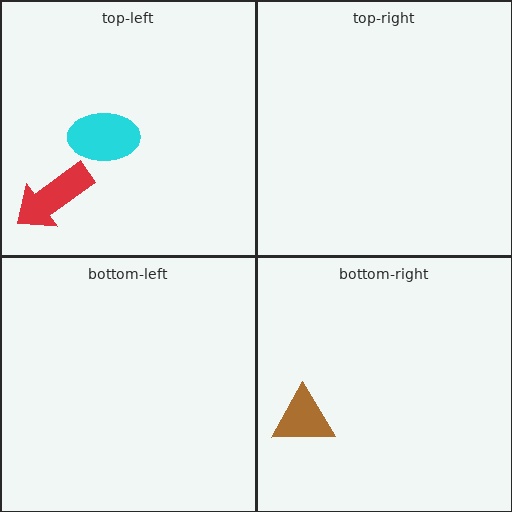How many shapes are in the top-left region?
2.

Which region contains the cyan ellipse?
The top-left region.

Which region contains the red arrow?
The top-left region.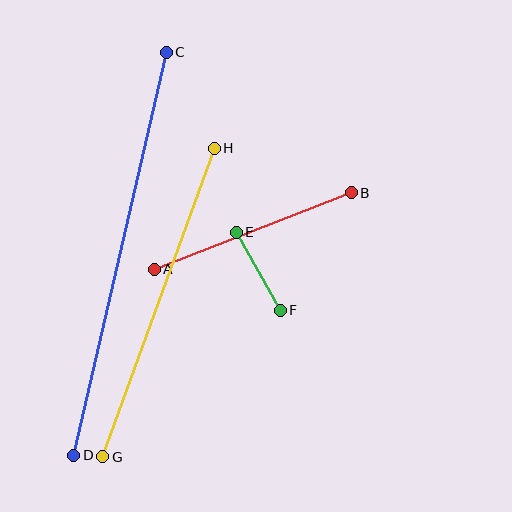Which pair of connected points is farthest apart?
Points C and D are farthest apart.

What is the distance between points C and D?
The distance is approximately 413 pixels.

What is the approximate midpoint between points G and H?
The midpoint is at approximately (159, 302) pixels.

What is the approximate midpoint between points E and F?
The midpoint is at approximately (258, 271) pixels.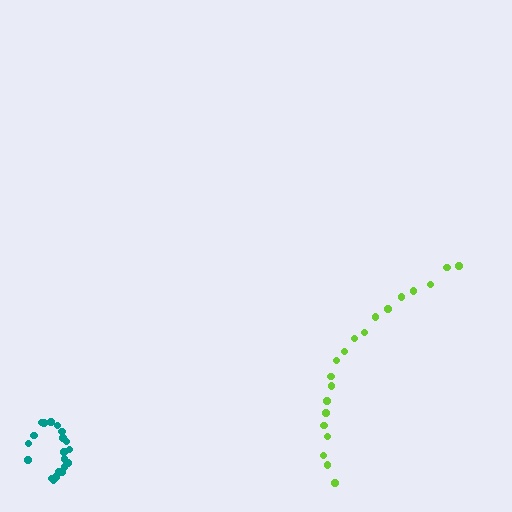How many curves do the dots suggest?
There are 2 distinct paths.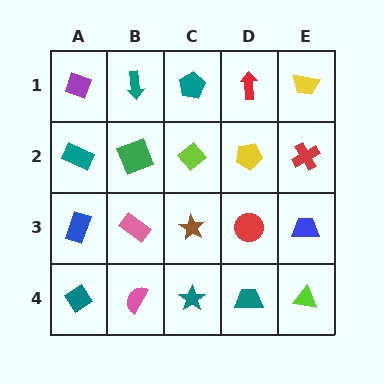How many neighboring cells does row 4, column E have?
2.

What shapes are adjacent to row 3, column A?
A teal rectangle (row 2, column A), a teal diamond (row 4, column A), a pink rectangle (row 3, column B).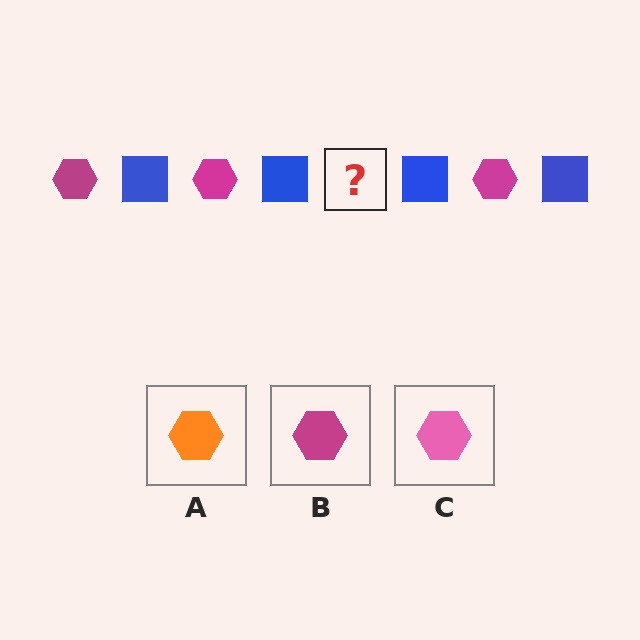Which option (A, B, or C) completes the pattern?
B.